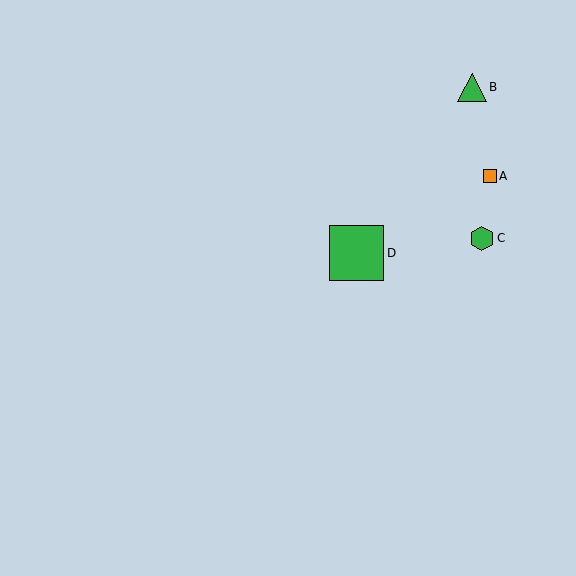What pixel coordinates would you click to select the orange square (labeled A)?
Click at (490, 176) to select the orange square A.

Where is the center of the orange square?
The center of the orange square is at (490, 176).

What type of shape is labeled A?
Shape A is an orange square.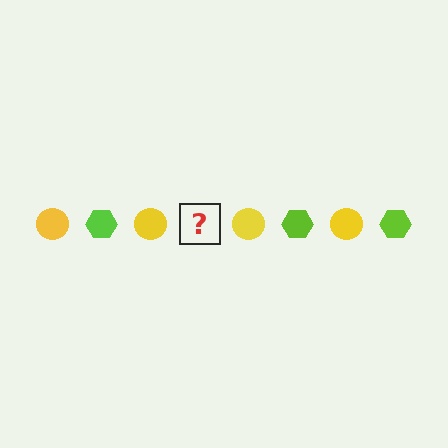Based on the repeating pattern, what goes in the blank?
The blank should be a lime hexagon.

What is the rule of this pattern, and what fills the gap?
The rule is that the pattern alternates between yellow circle and lime hexagon. The gap should be filled with a lime hexagon.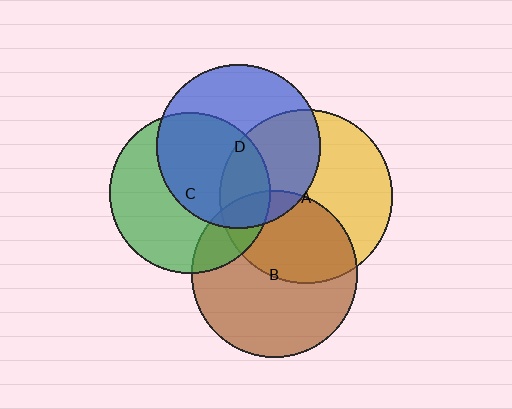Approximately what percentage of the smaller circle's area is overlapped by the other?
Approximately 20%.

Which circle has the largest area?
Circle A (yellow).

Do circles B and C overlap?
Yes.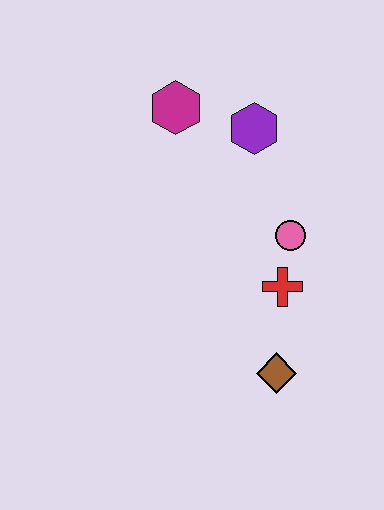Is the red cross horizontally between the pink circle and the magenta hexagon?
Yes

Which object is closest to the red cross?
The pink circle is closest to the red cross.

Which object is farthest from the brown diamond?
The magenta hexagon is farthest from the brown diamond.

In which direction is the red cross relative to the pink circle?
The red cross is below the pink circle.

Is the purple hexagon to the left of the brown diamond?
Yes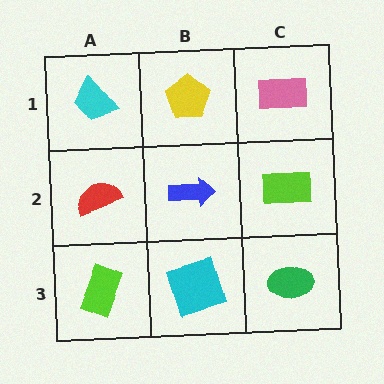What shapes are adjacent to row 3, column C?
A lime rectangle (row 2, column C), a cyan square (row 3, column B).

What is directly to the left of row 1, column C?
A yellow pentagon.